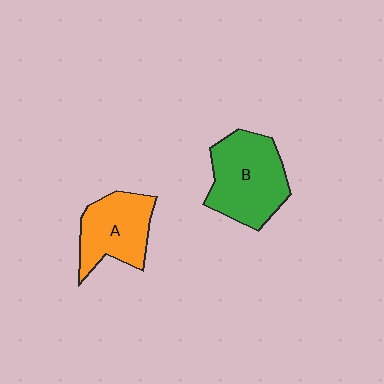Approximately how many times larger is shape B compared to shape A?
Approximately 1.3 times.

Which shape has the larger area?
Shape B (green).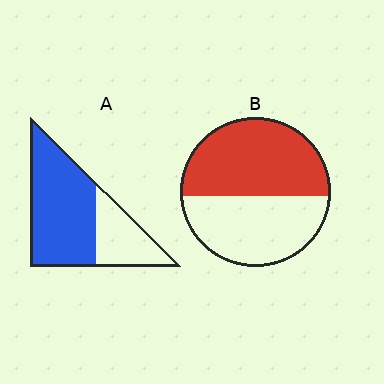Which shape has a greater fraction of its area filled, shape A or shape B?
Shape A.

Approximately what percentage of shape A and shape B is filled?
A is approximately 70% and B is approximately 55%.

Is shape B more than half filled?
Roughly half.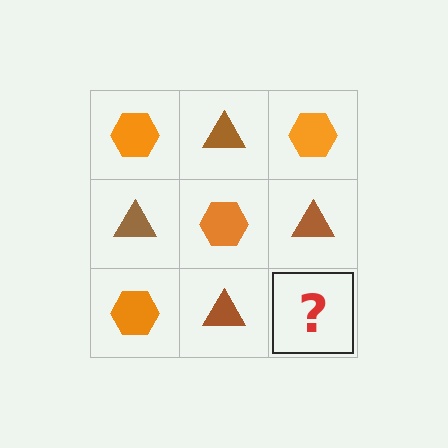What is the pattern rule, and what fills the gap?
The rule is that it alternates orange hexagon and brown triangle in a checkerboard pattern. The gap should be filled with an orange hexagon.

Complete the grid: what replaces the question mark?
The question mark should be replaced with an orange hexagon.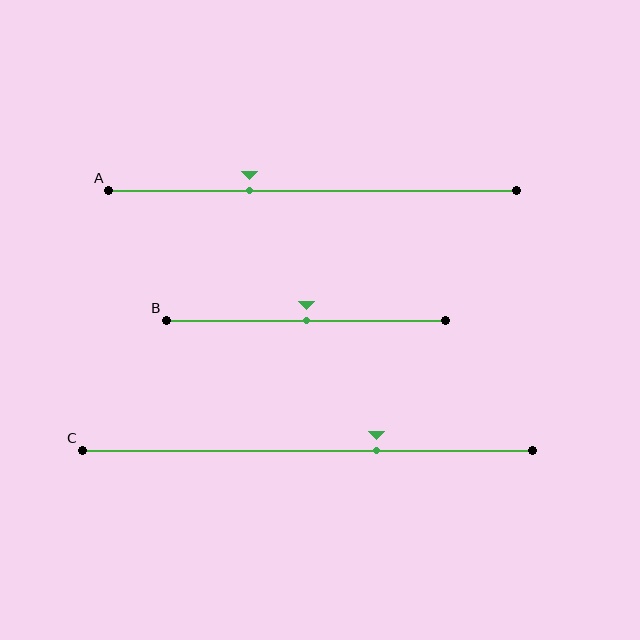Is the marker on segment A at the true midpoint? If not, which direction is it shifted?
No, the marker on segment A is shifted to the left by about 16% of the segment length.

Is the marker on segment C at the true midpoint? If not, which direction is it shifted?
No, the marker on segment C is shifted to the right by about 15% of the segment length.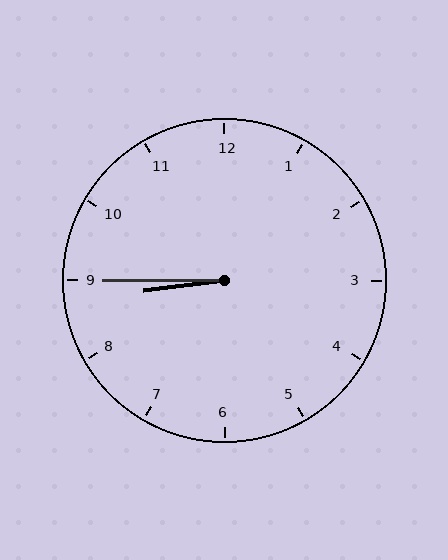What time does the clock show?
8:45.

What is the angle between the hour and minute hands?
Approximately 8 degrees.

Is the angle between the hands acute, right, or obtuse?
It is acute.